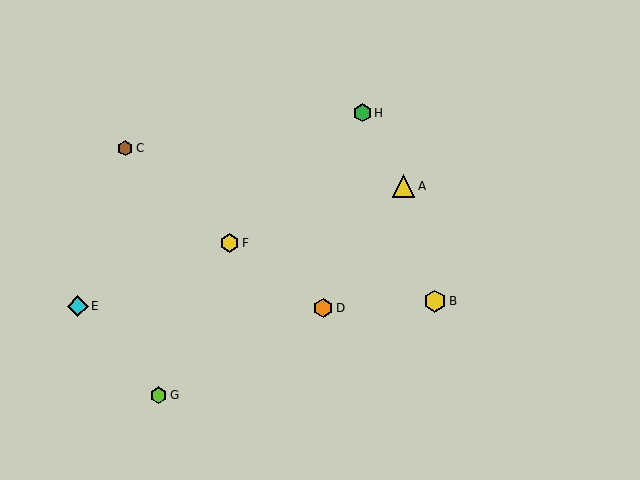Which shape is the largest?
The yellow triangle (labeled A) is the largest.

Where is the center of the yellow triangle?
The center of the yellow triangle is at (403, 186).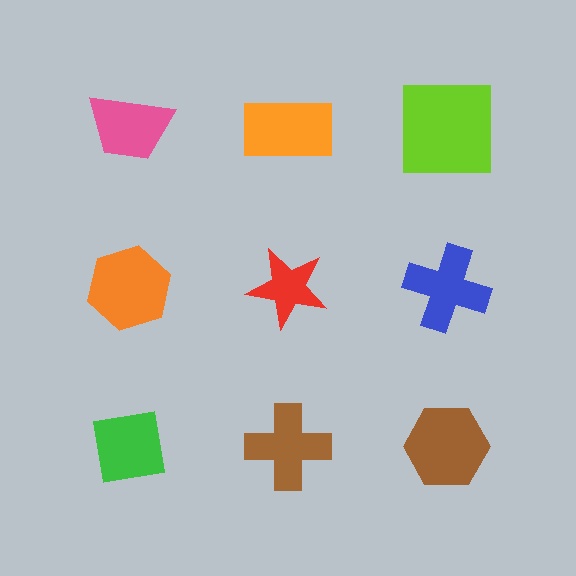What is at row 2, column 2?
A red star.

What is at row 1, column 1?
A pink trapezoid.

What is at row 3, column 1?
A green square.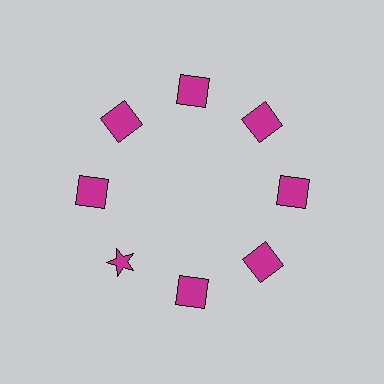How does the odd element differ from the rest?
It has a different shape: star instead of square.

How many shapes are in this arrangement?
There are 8 shapes arranged in a ring pattern.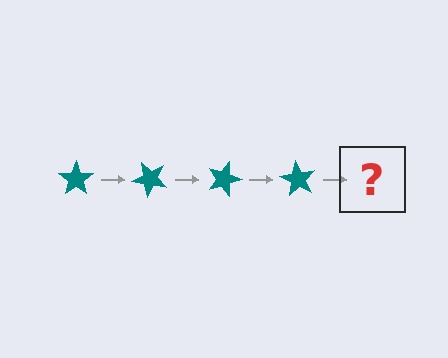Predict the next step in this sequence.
The next step is a teal star rotated 180 degrees.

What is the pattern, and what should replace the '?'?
The pattern is that the star rotates 45 degrees each step. The '?' should be a teal star rotated 180 degrees.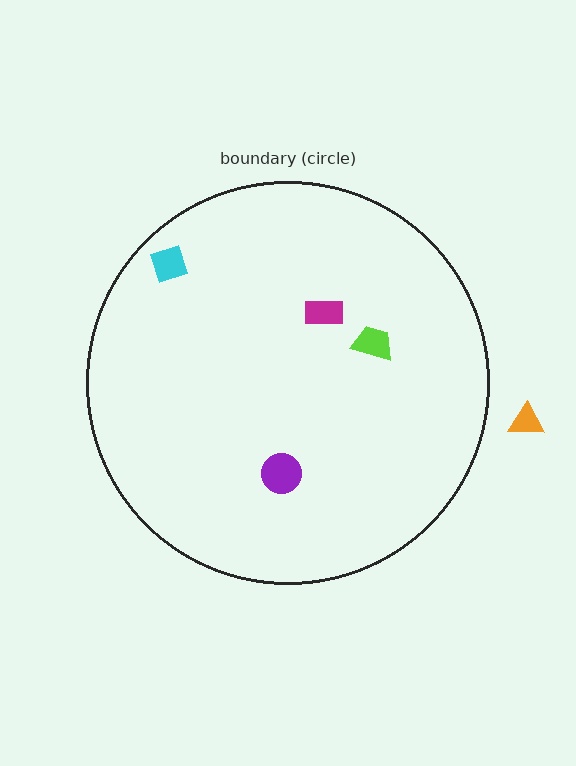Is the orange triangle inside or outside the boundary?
Outside.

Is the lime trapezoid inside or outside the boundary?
Inside.